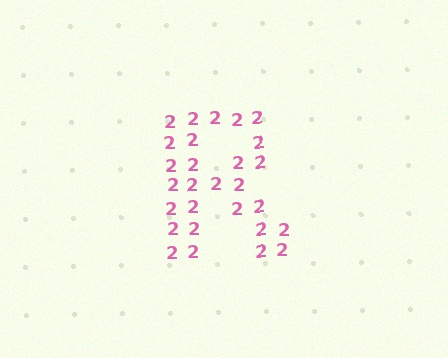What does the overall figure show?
The overall figure shows the letter R.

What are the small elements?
The small elements are digit 2's.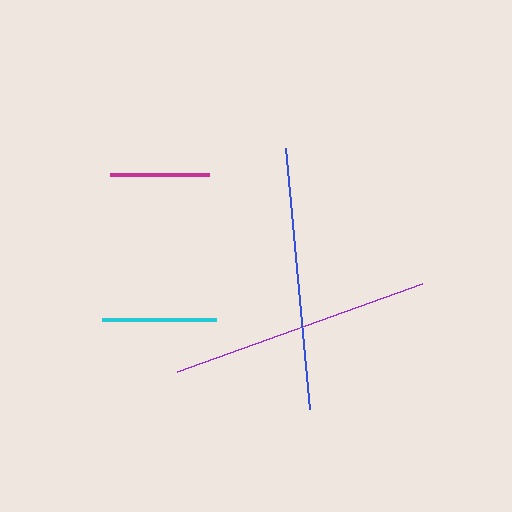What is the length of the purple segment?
The purple segment is approximately 261 pixels long.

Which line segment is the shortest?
The magenta line is the shortest at approximately 100 pixels.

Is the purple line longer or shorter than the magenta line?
The purple line is longer than the magenta line.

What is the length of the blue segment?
The blue segment is approximately 262 pixels long.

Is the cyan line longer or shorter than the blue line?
The blue line is longer than the cyan line.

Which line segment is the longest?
The blue line is the longest at approximately 262 pixels.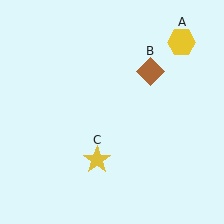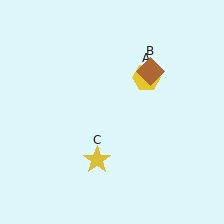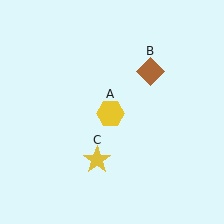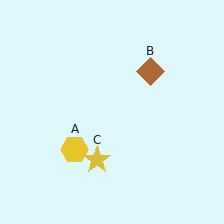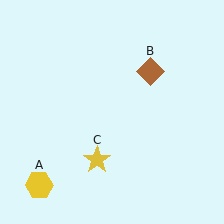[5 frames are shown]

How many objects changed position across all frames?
1 object changed position: yellow hexagon (object A).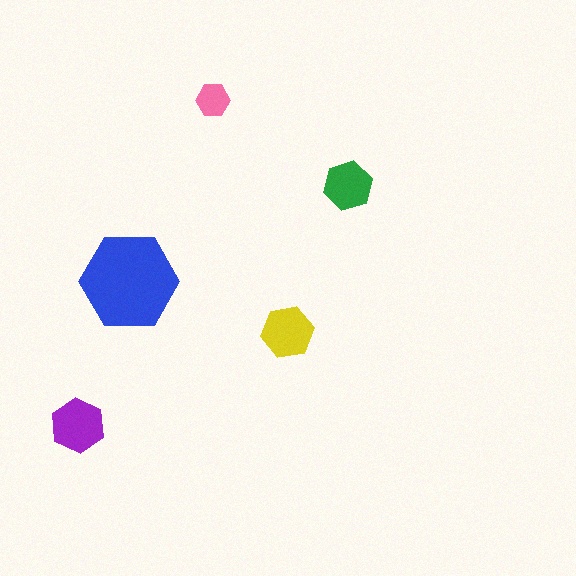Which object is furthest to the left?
The purple hexagon is leftmost.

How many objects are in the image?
There are 5 objects in the image.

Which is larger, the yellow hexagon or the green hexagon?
The yellow one.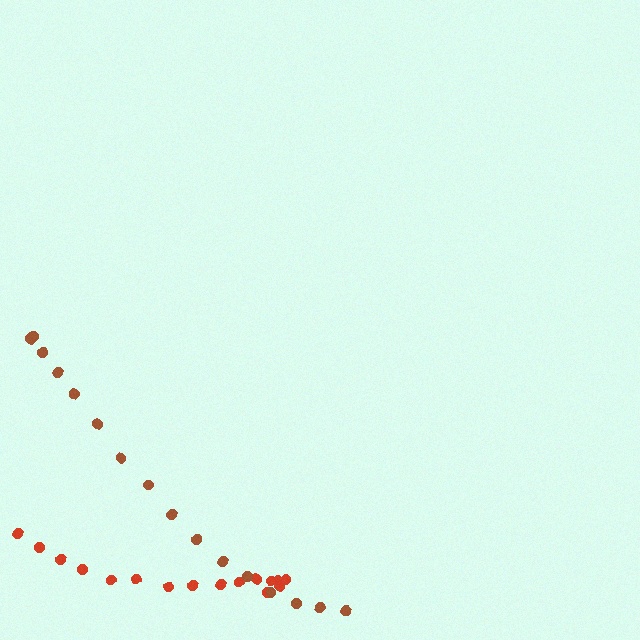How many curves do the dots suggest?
There are 2 distinct paths.